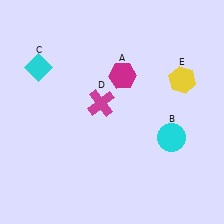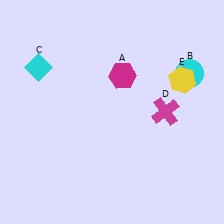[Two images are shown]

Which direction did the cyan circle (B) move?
The cyan circle (B) moved up.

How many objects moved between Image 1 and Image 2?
2 objects moved between the two images.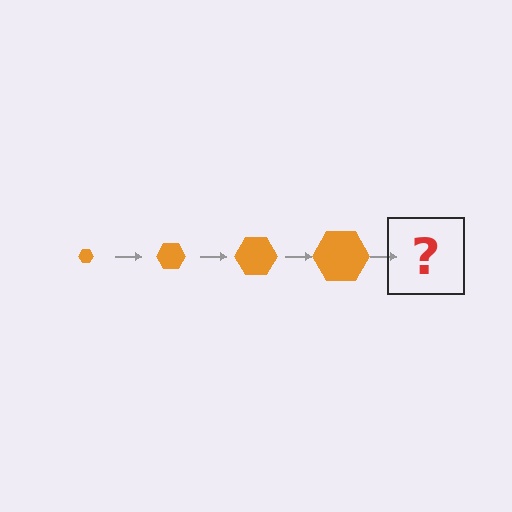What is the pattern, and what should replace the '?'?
The pattern is that the hexagon gets progressively larger each step. The '?' should be an orange hexagon, larger than the previous one.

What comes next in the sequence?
The next element should be an orange hexagon, larger than the previous one.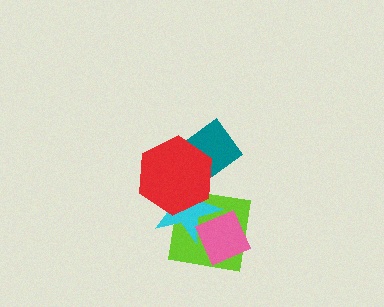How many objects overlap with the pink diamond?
2 objects overlap with the pink diamond.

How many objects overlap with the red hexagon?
3 objects overlap with the red hexagon.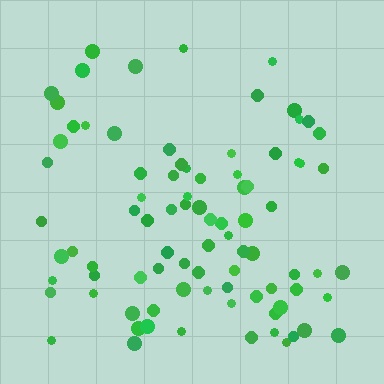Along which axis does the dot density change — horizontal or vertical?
Vertical.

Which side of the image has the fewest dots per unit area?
The top.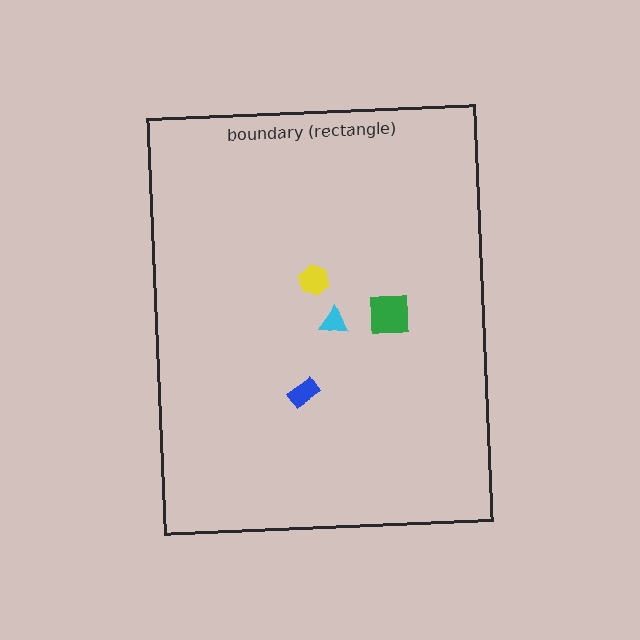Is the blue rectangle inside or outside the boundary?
Inside.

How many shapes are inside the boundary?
4 inside, 0 outside.